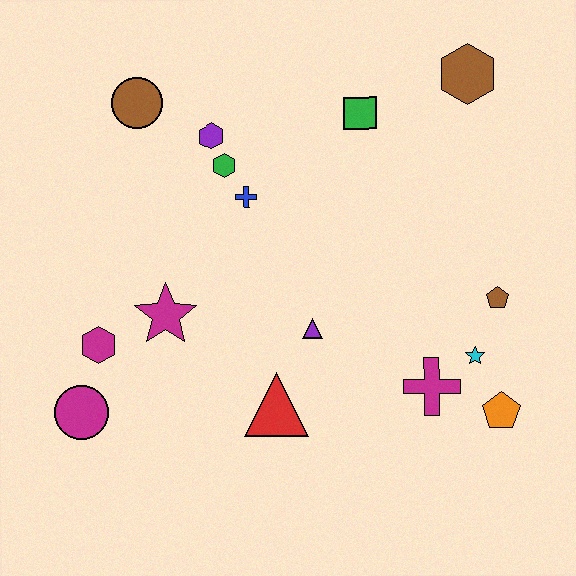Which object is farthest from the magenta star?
The brown hexagon is farthest from the magenta star.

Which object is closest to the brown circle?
The purple hexagon is closest to the brown circle.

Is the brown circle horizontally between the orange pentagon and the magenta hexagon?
Yes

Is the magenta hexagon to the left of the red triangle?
Yes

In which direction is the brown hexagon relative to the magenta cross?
The brown hexagon is above the magenta cross.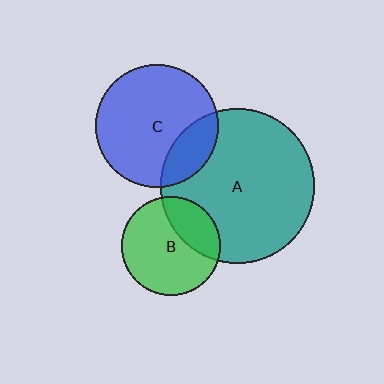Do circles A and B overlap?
Yes.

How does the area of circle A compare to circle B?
Approximately 2.4 times.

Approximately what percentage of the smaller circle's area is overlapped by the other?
Approximately 30%.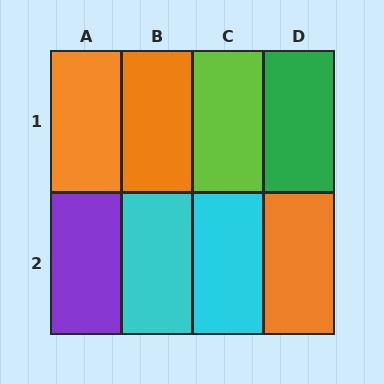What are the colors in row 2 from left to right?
Purple, cyan, cyan, orange.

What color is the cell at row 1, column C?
Lime.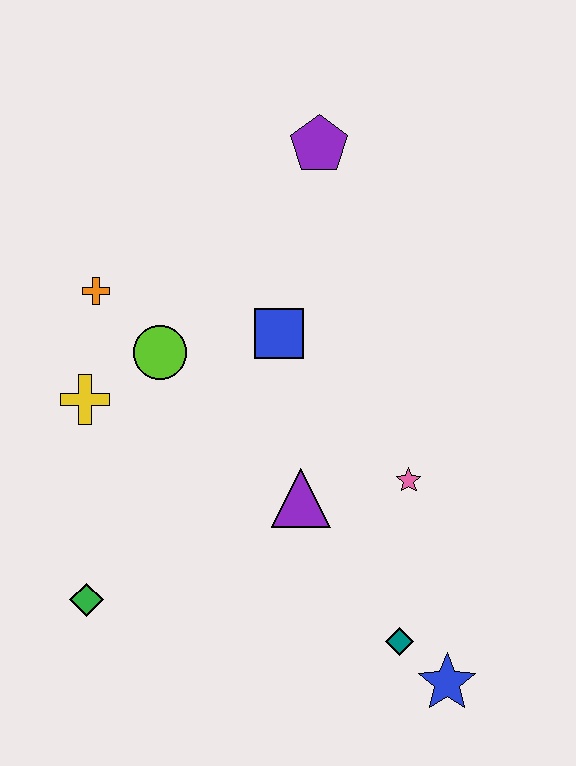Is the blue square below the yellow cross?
No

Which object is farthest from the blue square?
The blue star is farthest from the blue square.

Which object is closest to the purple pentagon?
The blue square is closest to the purple pentagon.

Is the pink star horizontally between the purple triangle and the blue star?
Yes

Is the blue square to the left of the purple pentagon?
Yes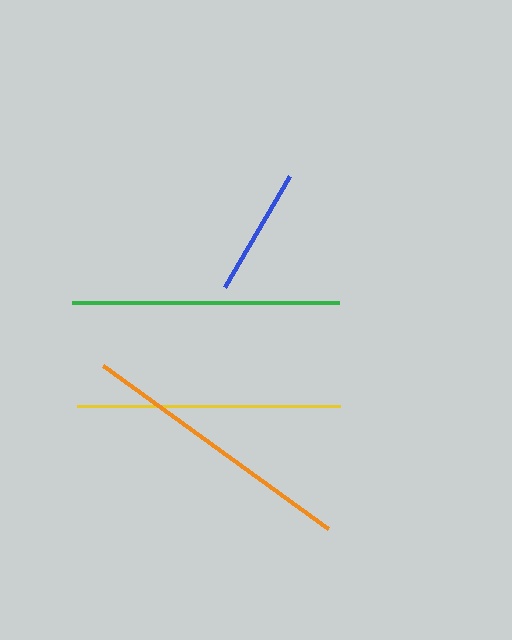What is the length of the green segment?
The green segment is approximately 268 pixels long.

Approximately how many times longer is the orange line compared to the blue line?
The orange line is approximately 2.2 times the length of the blue line.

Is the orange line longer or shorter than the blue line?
The orange line is longer than the blue line.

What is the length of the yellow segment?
The yellow segment is approximately 263 pixels long.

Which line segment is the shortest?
The blue line is the shortest at approximately 129 pixels.